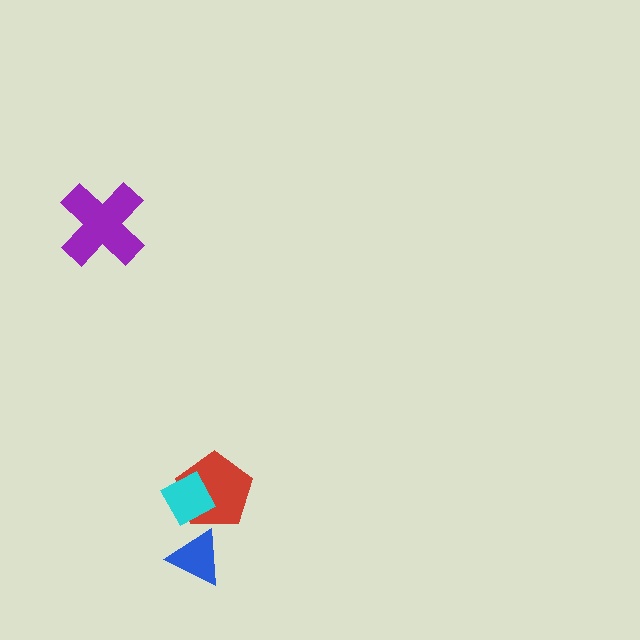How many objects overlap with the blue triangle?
0 objects overlap with the blue triangle.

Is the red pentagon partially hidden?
Yes, it is partially covered by another shape.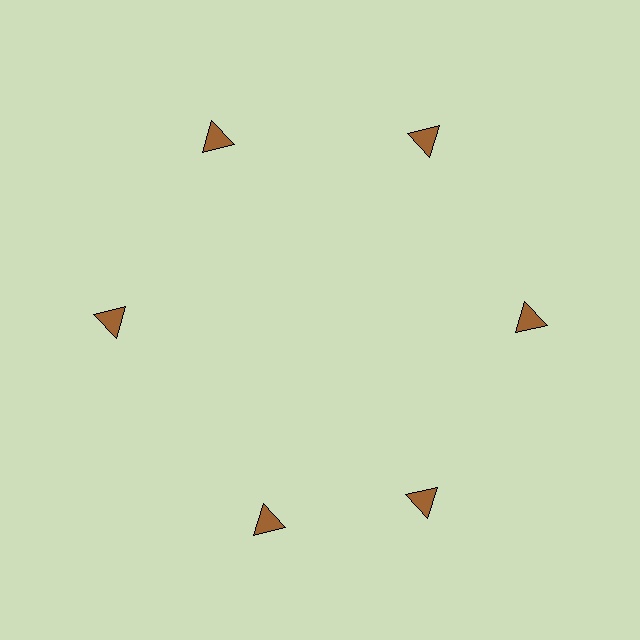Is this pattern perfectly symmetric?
No. The 6 brown triangles are arranged in a ring, but one element near the 7 o'clock position is rotated out of alignment along the ring, breaking the 6-fold rotational symmetry.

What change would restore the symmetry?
The symmetry would be restored by rotating it back into even spacing with its neighbors so that all 6 triangles sit at equal angles and equal distance from the center.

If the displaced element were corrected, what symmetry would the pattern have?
It would have 6-fold rotational symmetry — the pattern would map onto itself every 60 degrees.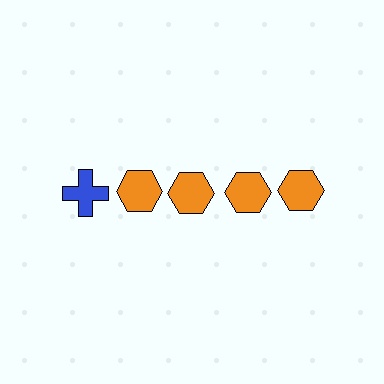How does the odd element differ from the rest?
It differs in both color (blue instead of orange) and shape (cross instead of hexagon).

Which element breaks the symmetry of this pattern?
The blue cross in the top row, leftmost column breaks the symmetry. All other shapes are orange hexagons.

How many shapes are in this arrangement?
There are 5 shapes arranged in a grid pattern.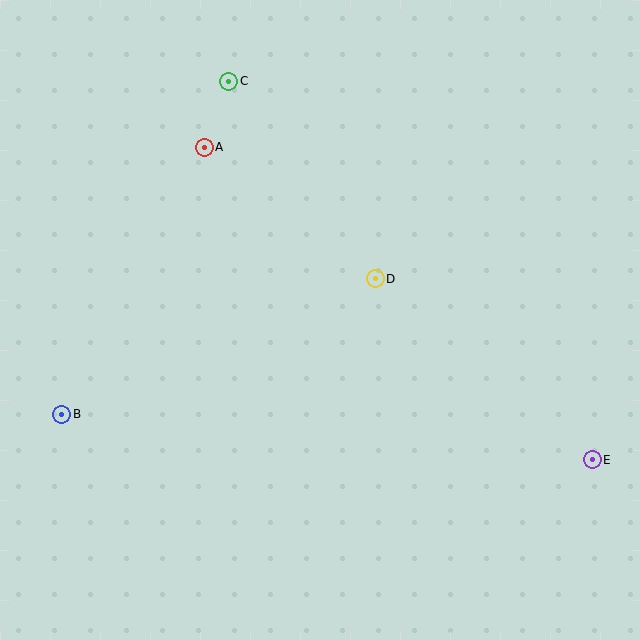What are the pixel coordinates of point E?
Point E is at (592, 460).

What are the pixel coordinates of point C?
Point C is at (229, 81).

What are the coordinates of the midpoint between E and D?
The midpoint between E and D is at (484, 369).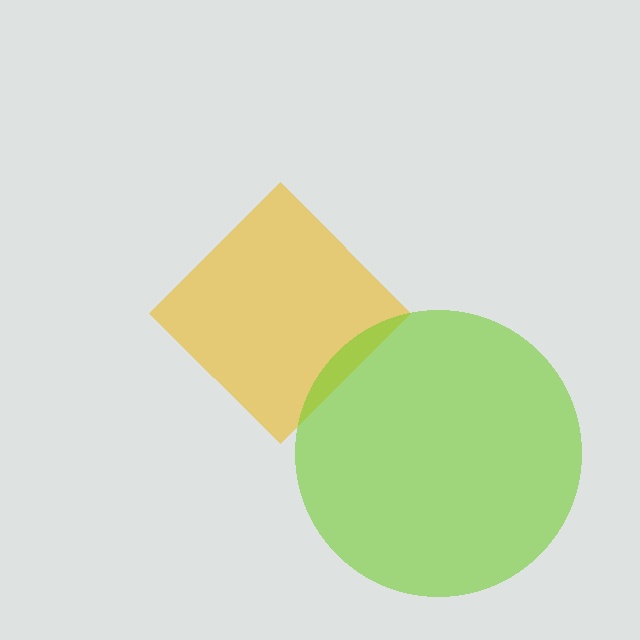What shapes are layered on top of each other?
The layered shapes are: a yellow diamond, a lime circle.